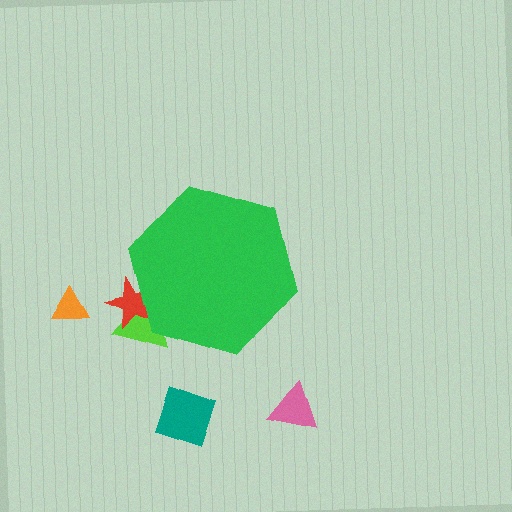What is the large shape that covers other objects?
A green hexagon.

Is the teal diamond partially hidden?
No, the teal diamond is fully visible.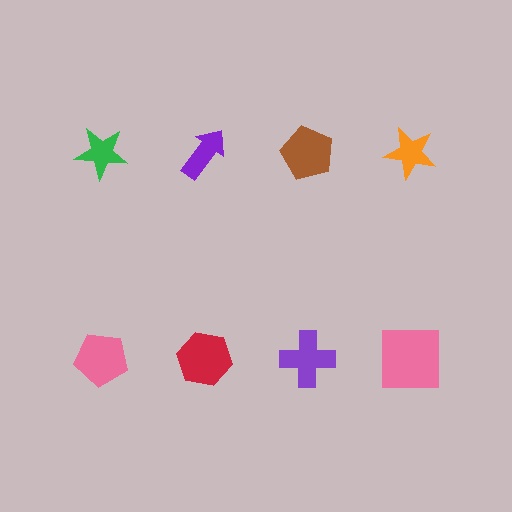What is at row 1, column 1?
A green star.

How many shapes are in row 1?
4 shapes.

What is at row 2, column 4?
A pink square.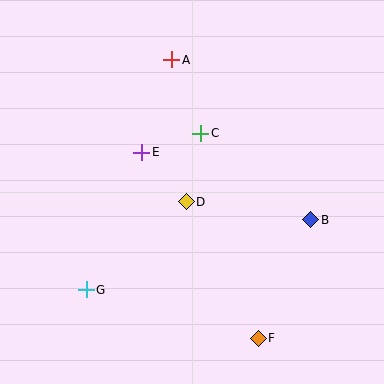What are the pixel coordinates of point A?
Point A is at (172, 60).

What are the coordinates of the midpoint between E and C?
The midpoint between E and C is at (171, 143).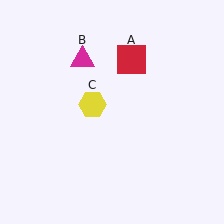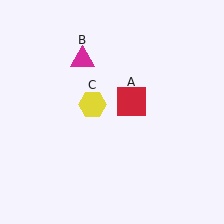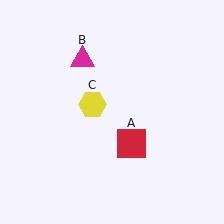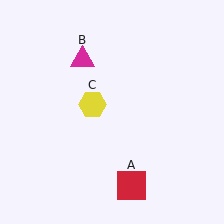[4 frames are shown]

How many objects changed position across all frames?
1 object changed position: red square (object A).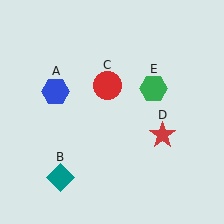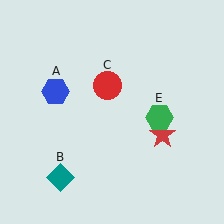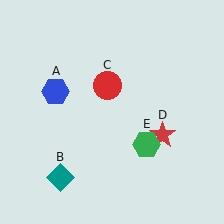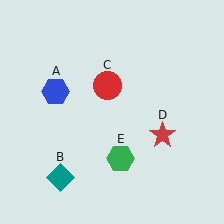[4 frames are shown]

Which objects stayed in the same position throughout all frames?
Blue hexagon (object A) and teal diamond (object B) and red circle (object C) and red star (object D) remained stationary.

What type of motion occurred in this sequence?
The green hexagon (object E) rotated clockwise around the center of the scene.